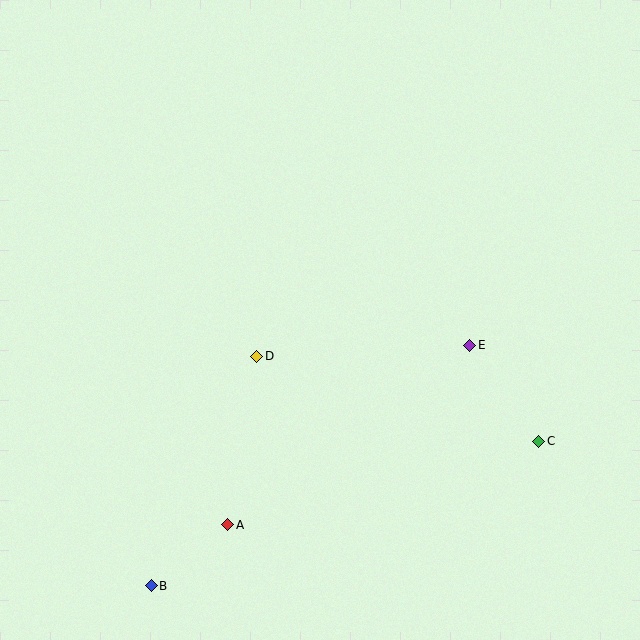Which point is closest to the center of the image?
Point D at (257, 356) is closest to the center.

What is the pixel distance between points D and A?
The distance between D and A is 171 pixels.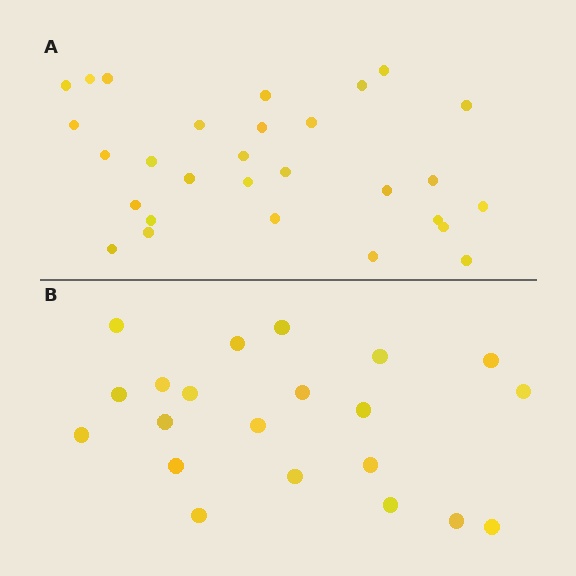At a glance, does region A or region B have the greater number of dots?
Region A (the top region) has more dots.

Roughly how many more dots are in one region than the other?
Region A has roughly 8 or so more dots than region B.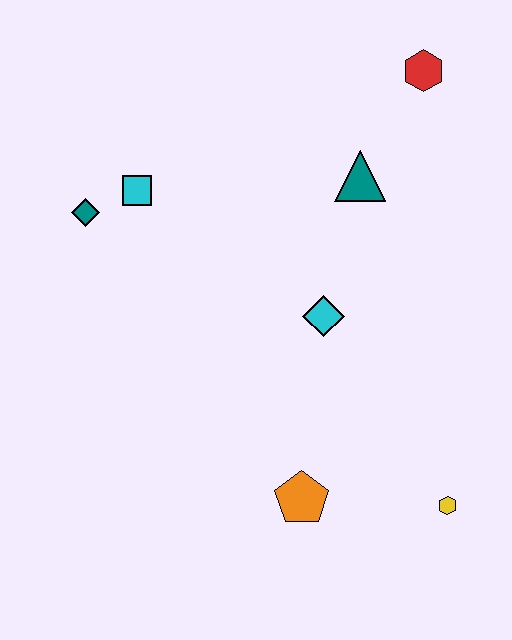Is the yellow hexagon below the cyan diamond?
Yes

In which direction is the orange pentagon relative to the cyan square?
The orange pentagon is below the cyan square.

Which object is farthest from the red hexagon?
The orange pentagon is farthest from the red hexagon.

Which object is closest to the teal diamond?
The cyan square is closest to the teal diamond.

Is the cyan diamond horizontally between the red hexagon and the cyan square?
Yes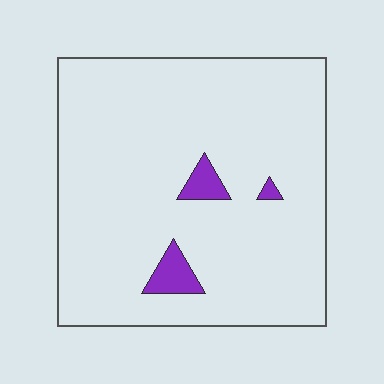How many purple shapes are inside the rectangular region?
3.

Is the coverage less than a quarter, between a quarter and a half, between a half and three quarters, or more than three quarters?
Less than a quarter.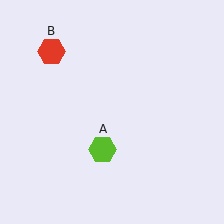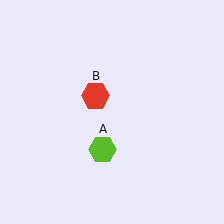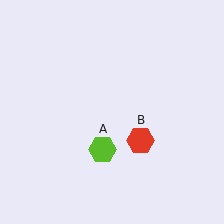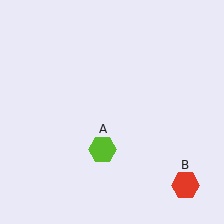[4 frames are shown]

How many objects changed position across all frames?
1 object changed position: red hexagon (object B).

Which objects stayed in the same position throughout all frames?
Lime hexagon (object A) remained stationary.